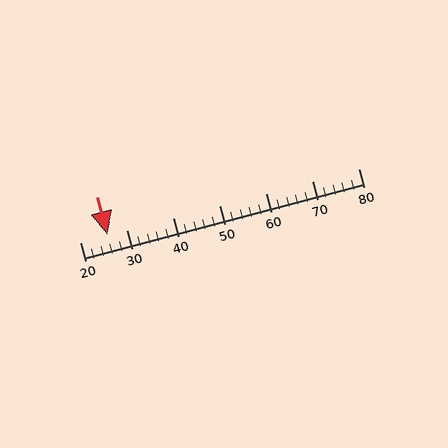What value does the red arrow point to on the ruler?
The red arrow points to approximately 26.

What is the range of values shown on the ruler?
The ruler shows values from 20 to 80.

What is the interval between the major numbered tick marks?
The major tick marks are spaced 10 units apart.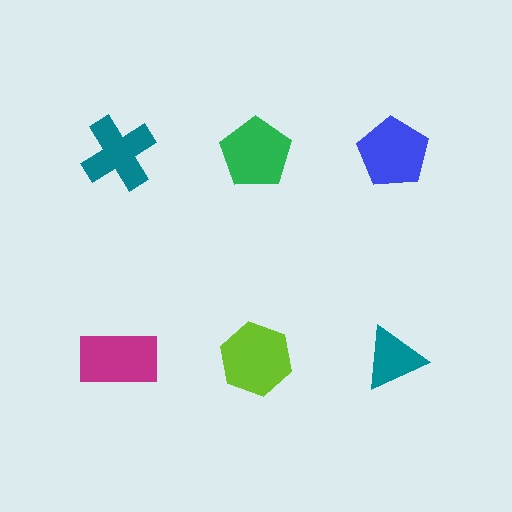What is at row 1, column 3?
A blue pentagon.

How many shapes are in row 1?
3 shapes.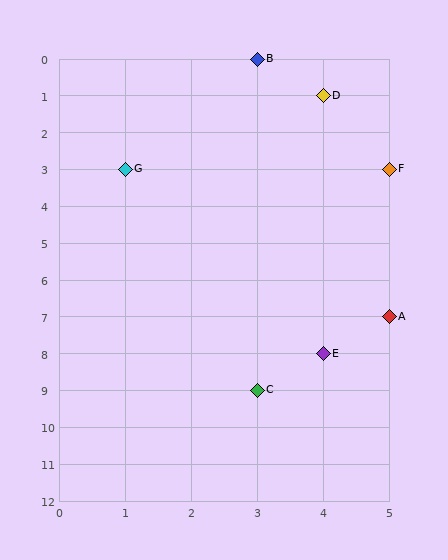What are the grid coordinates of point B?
Point B is at grid coordinates (3, 0).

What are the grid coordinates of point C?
Point C is at grid coordinates (3, 9).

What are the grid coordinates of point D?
Point D is at grid coordinates (4, 1).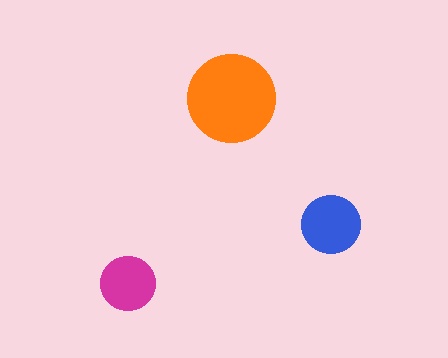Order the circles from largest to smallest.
the orange one, the blue one, the magenta one.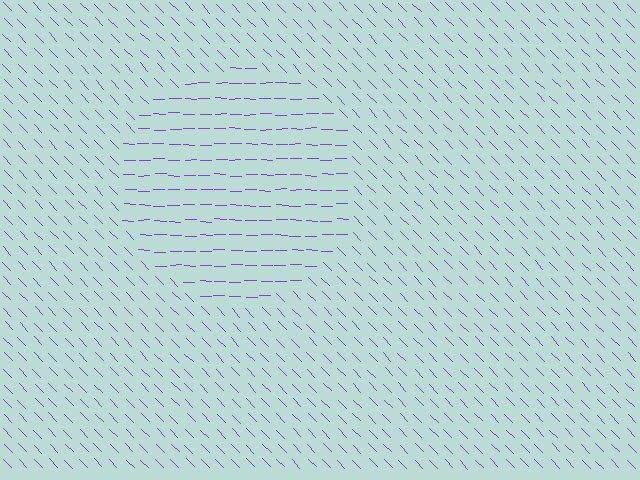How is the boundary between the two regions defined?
The boundary is defined purely by a change in line orientation (approximately 45 degrees difference). All lines are the same color and thickness.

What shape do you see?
I see a circle.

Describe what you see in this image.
The image is filled with small purple line segments. A circle region in the image has lines oriented differently from the surrounding lines, creating a visible texture boundary.